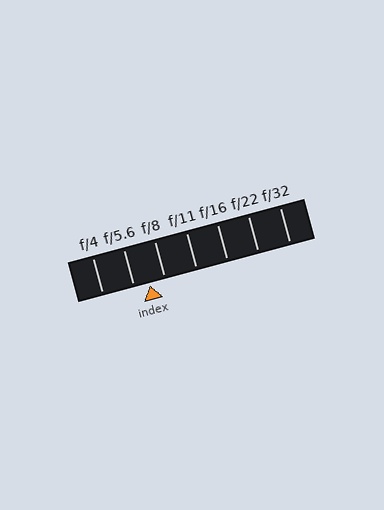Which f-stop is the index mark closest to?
The index mark is closest to f/5.6.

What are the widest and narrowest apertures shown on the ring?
The widest aperture shown is f/4 and the narrowest is f/32.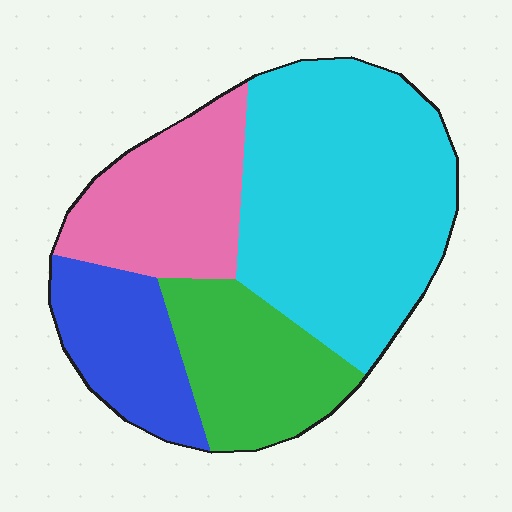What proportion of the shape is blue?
Blue covers about 15% of the shape.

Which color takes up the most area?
Cyan, at roughly 45%.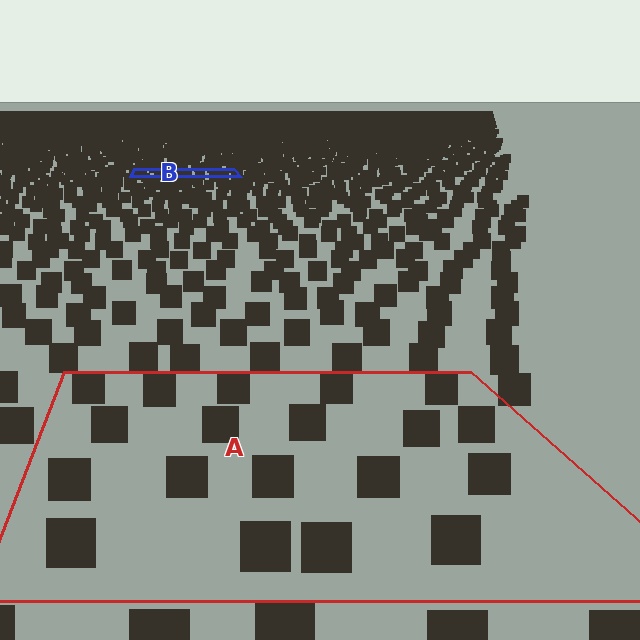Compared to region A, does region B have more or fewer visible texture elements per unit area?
Region B has more texture elements per unit area — they are packed more densely because it is farther away.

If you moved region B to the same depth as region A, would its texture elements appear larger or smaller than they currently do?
They would appear larger. At a closer depth, the same texture elements are projected at a bigger on-screen size.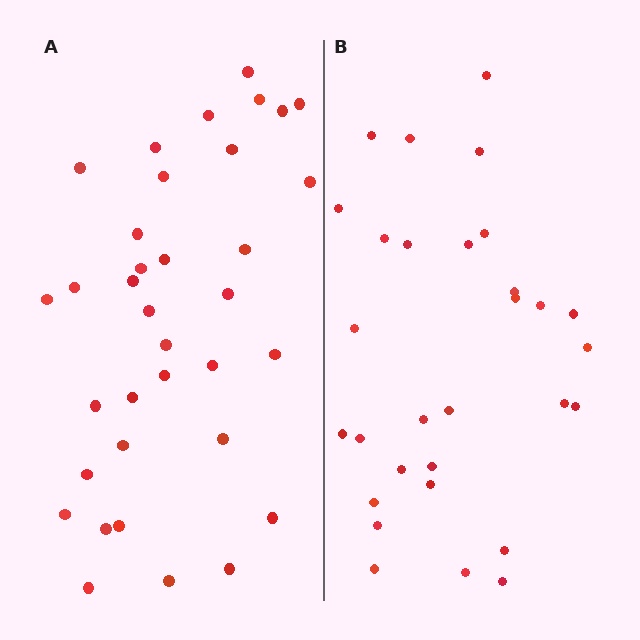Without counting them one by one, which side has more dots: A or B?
Region A (the left region) has more dots.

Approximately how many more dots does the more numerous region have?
Region A has about 5 more dots than region B.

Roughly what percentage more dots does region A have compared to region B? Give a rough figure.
About 15% more.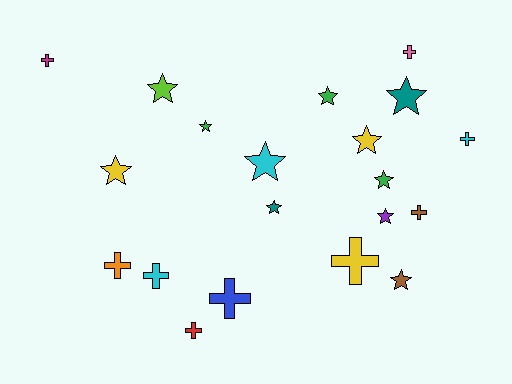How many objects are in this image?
There are 20 objects.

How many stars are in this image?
There are 11 stars.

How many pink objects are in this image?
There is 1 pink object.